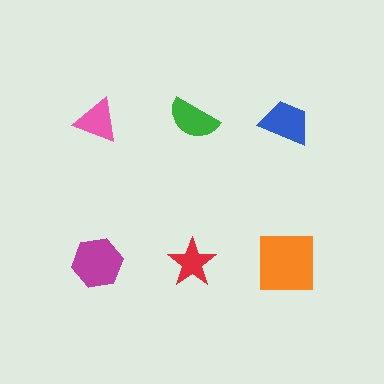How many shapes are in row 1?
3 shapes.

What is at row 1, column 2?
A green semicircle.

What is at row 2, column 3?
An orange square.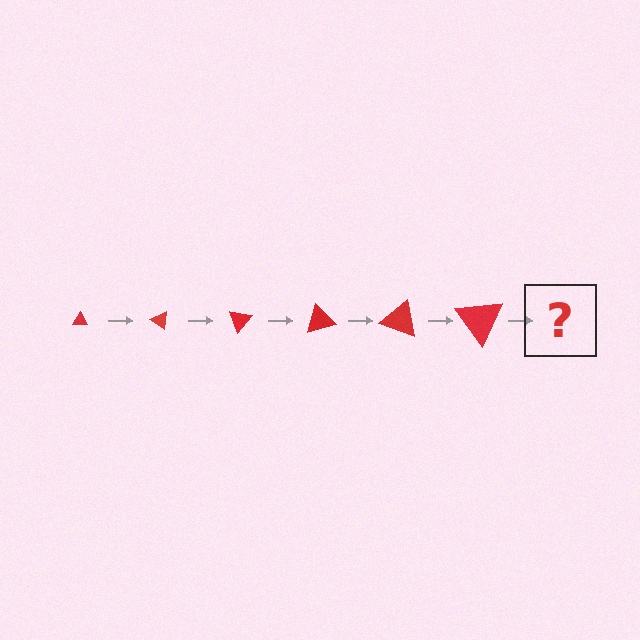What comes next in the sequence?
The next element should be a triangle, larger than the previous one and rotated 210 degrees from the start.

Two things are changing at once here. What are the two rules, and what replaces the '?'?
The two rules are that the triangle grows larger each step and it rotates 35 degrees each step. The '?' should be a triangle, larger than the previous one and rotated 210 degrees from the start.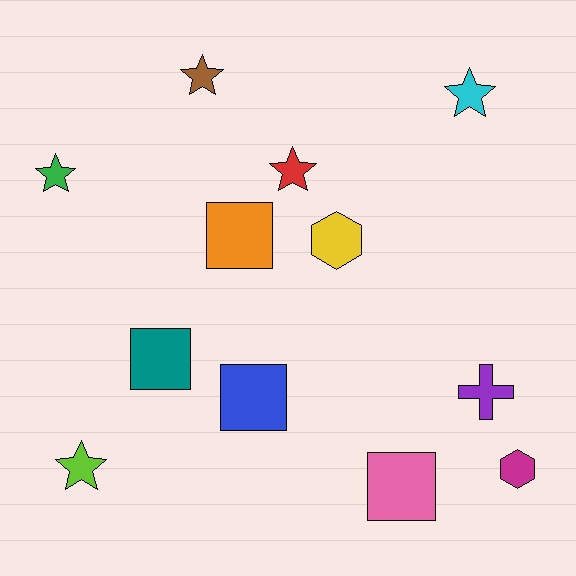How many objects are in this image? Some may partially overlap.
There are 12 objects.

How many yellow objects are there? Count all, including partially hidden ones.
There is 1 yellow object.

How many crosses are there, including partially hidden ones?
There is 1 cross.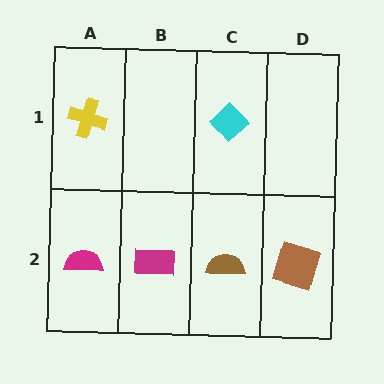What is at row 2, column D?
A brown square.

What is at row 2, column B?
A magenta rectangle.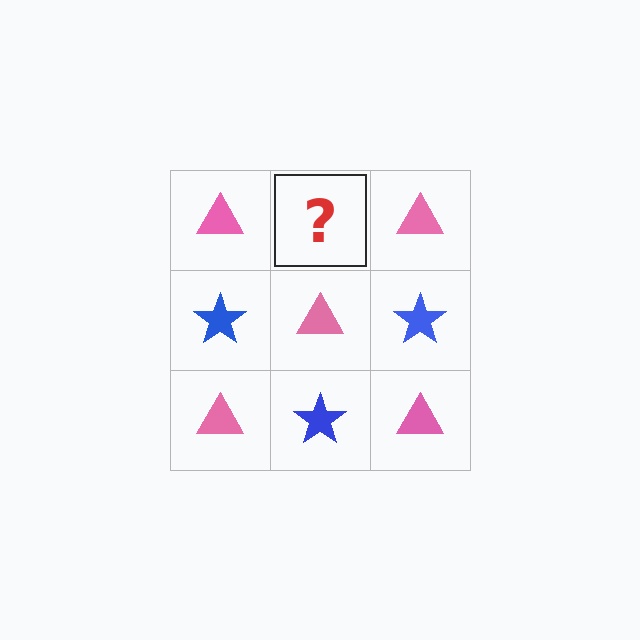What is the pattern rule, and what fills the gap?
The rule is that it alternates pink triangle and blue star in a checkerboard pattern. The gap should be filled with a blue star.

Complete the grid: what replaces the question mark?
The question mark should be replaced with a blue star.